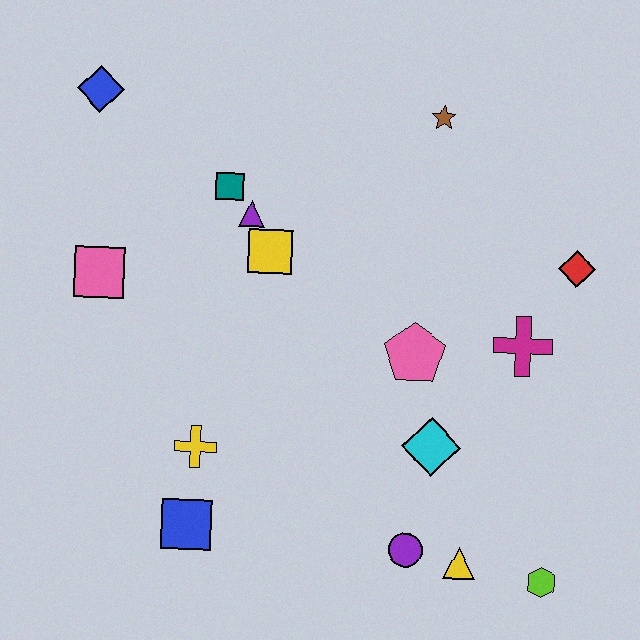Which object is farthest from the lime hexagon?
The blue diamond is farthest from the lime hexagon.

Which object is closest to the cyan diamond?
The pink pentagon is closest to the cyan diamond.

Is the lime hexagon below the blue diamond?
Yes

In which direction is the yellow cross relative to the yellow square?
The yellow cross is below the yellow square.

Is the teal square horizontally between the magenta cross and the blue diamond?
Yes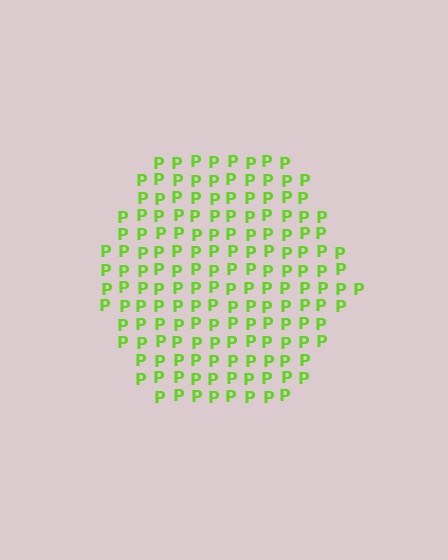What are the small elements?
The small elements are letter P's.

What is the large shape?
The large shape is a hexagon.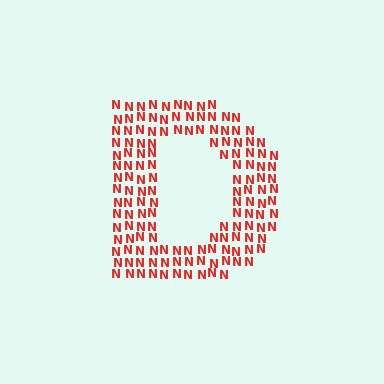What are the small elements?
The small elements are letter N's.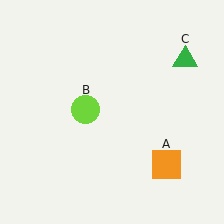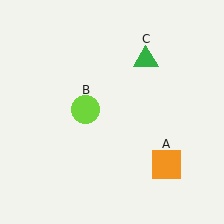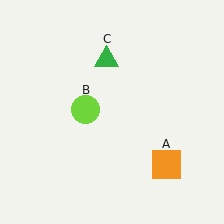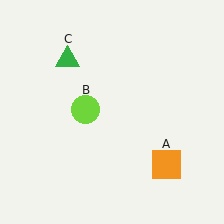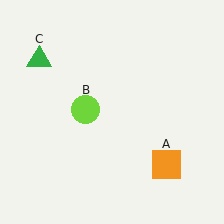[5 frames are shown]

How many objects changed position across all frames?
1 object changed position: green triangle (object C).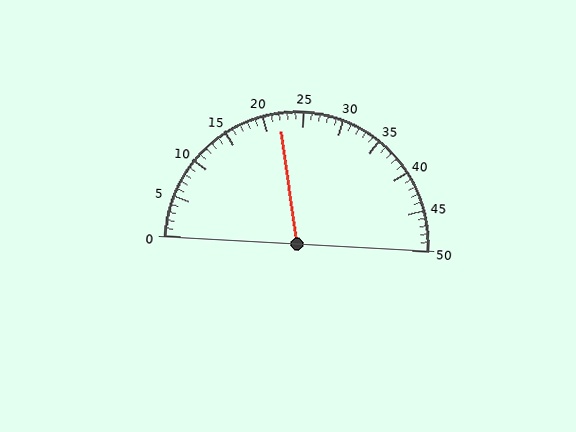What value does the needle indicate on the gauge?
The needle indicates approximately 22.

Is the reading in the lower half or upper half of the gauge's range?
The reading is in the lower half of the range (0 to 50).